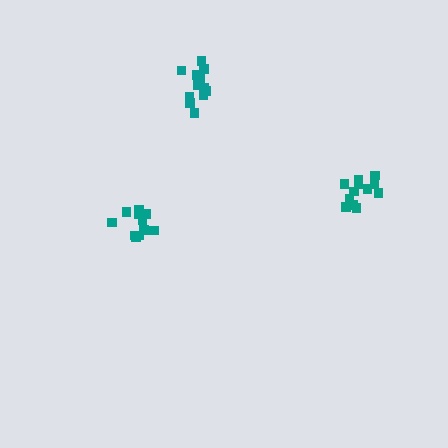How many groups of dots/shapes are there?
There are 3 groups.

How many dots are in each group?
Group 1: 12 dots, Group 2: 12 dots, Group 3: 13 dots (37 total).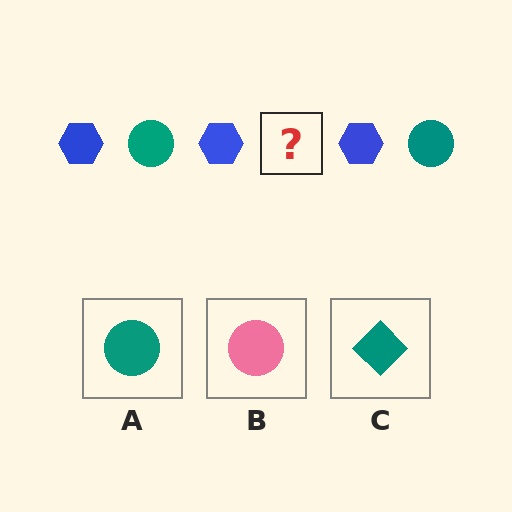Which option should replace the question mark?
Option A.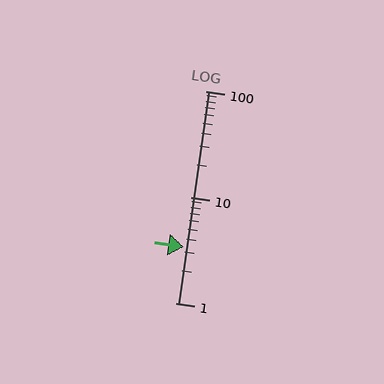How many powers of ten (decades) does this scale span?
The scale spans 2 decades, from 1 to 100.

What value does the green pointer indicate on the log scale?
The pointer indicates approximately 3.4.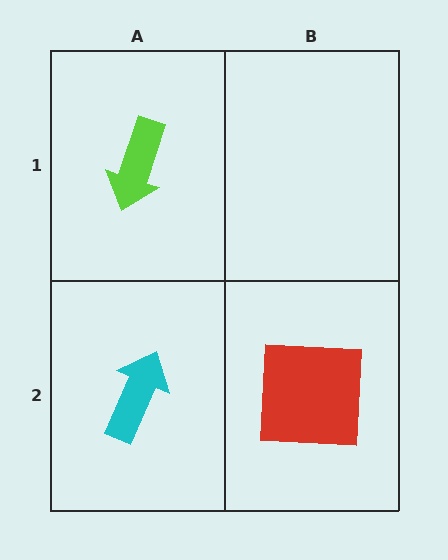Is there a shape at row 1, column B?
No, that cell is empty.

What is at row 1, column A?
A lime arrow.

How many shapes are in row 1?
1 shape.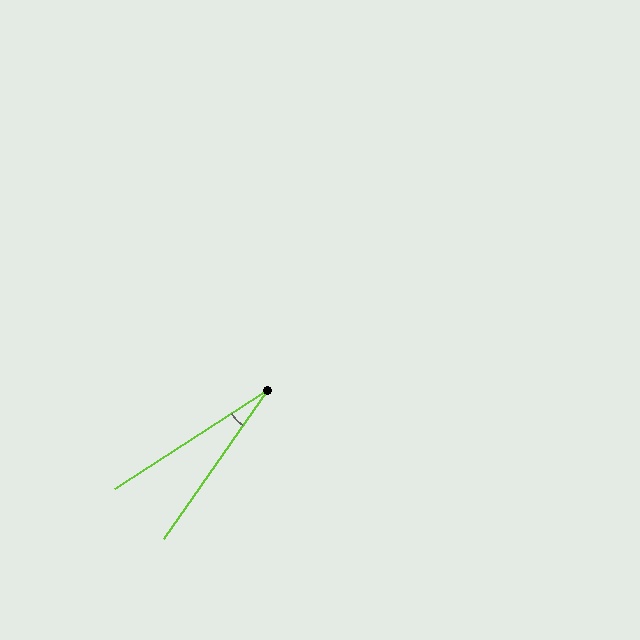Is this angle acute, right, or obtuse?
It is acute.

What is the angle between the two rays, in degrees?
Approximately 22 degrees.